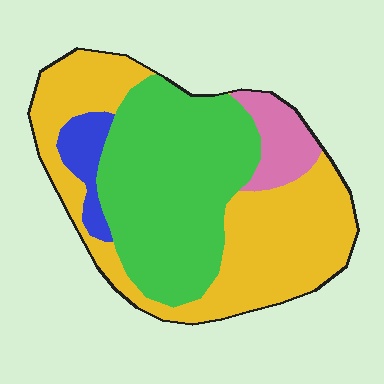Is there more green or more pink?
Green.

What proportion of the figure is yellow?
Yellow covers about 45% of the figure.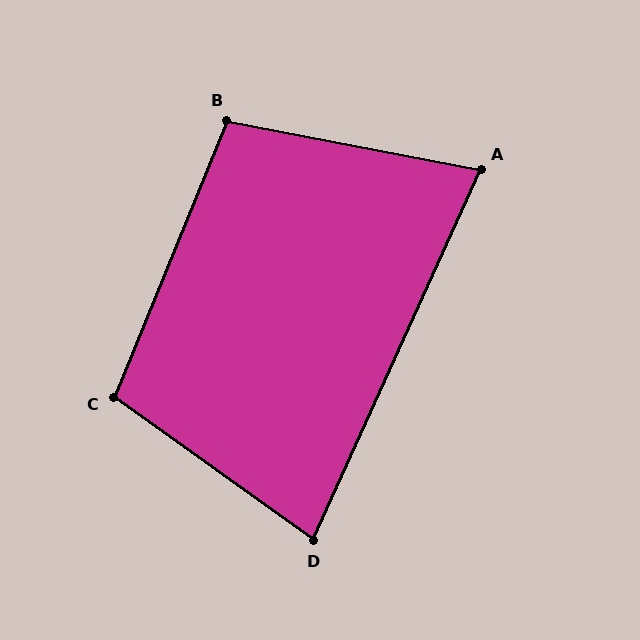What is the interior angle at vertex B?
Approximately 101 degrees (obtuse).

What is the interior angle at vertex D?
Approximately 79 degrees (acute).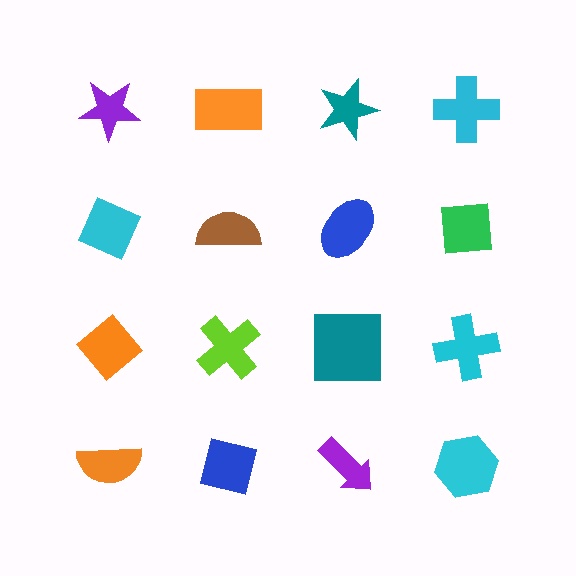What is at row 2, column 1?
A cyan diamond.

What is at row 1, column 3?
A teal star.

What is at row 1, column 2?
An orange rectangle.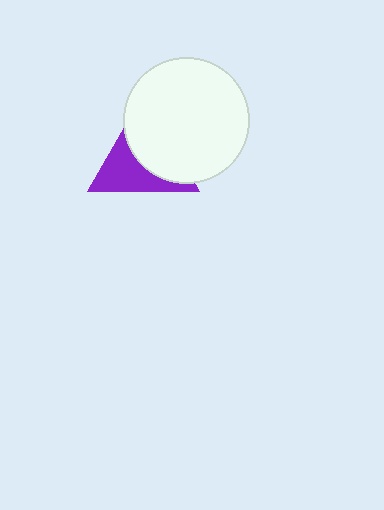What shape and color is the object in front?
The object in front is a white circle.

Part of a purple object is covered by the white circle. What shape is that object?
It is a triangle.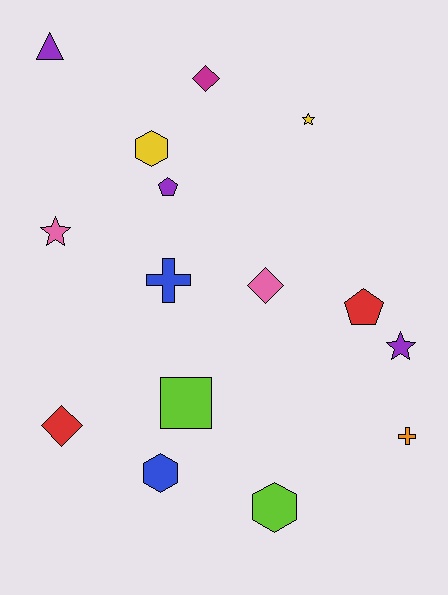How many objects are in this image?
There are 15 objects.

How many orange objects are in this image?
There is 1 orange object.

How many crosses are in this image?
There are 2 crosses.